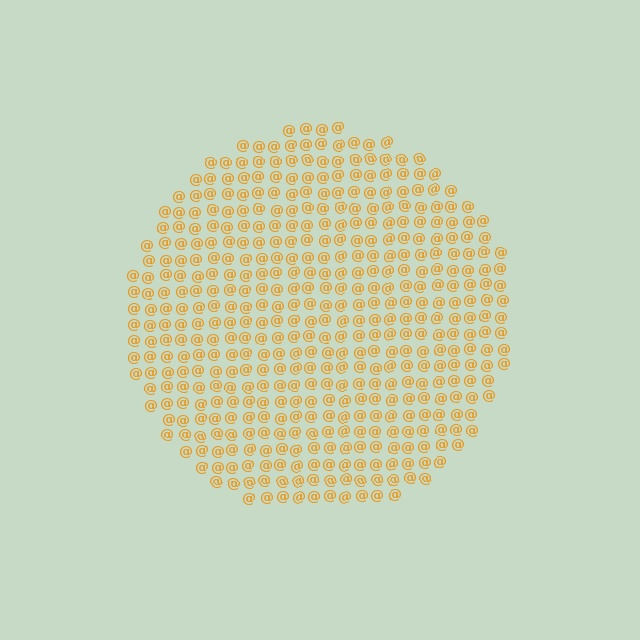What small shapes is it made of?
It is made of small at signs.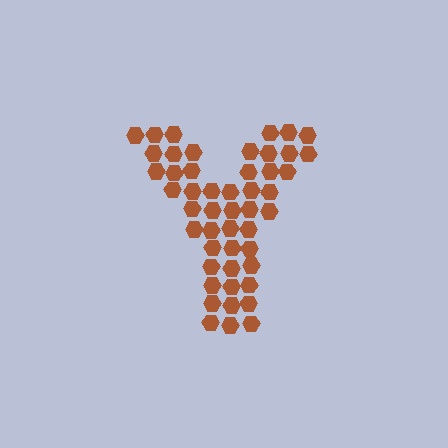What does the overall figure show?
The overall figure shows the letter Y.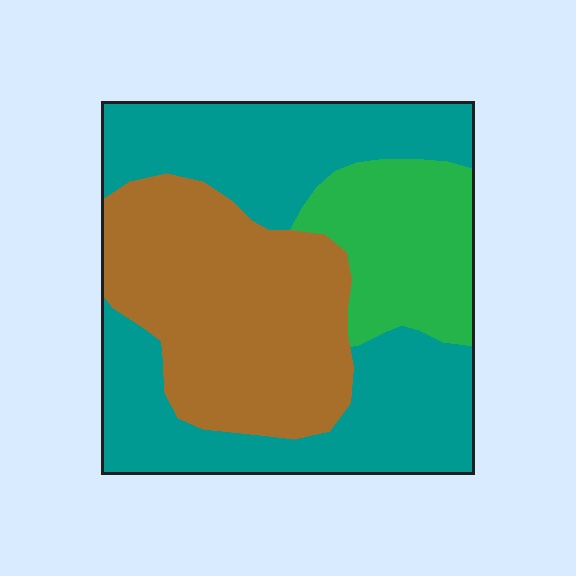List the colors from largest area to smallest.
From largest to smallest: teal, brown, green.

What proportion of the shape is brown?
Brown covers 35% of the shape.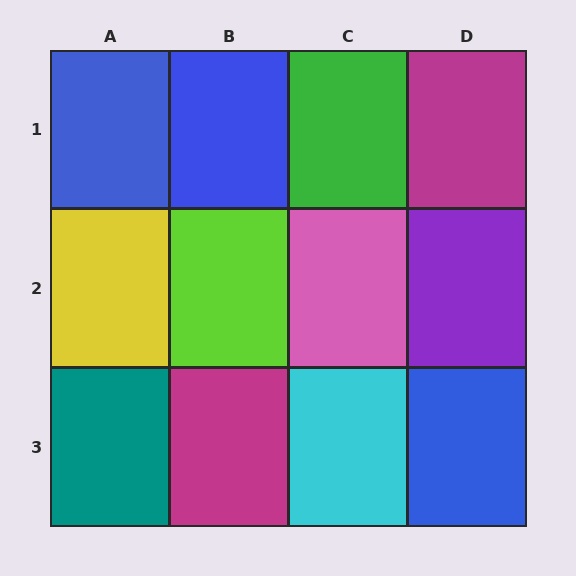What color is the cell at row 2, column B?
Lime.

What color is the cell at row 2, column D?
Purple.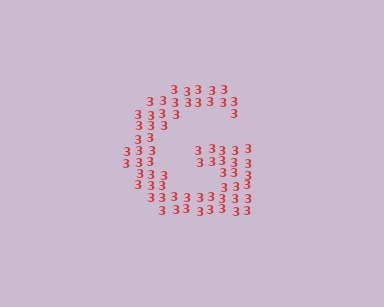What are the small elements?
The small elements are digit 3's.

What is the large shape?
The large shape is the letter G.